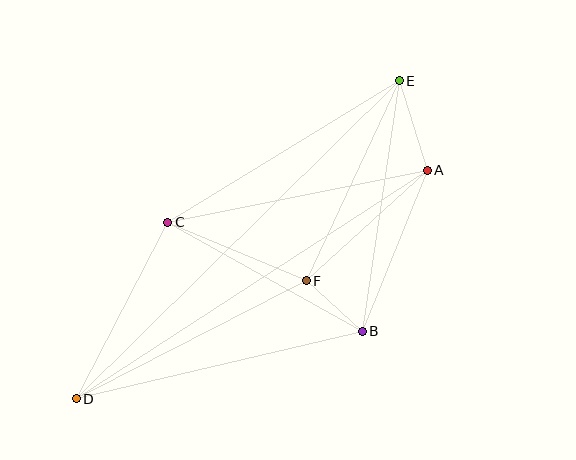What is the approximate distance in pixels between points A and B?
The distance between A and B is approximately 173 pixels.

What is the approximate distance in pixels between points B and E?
The distance between B and E is approximately 253 pixels.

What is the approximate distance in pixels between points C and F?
The distance between C and F is approximately 150 pixels.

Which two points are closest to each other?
Points B and F are closest to each other.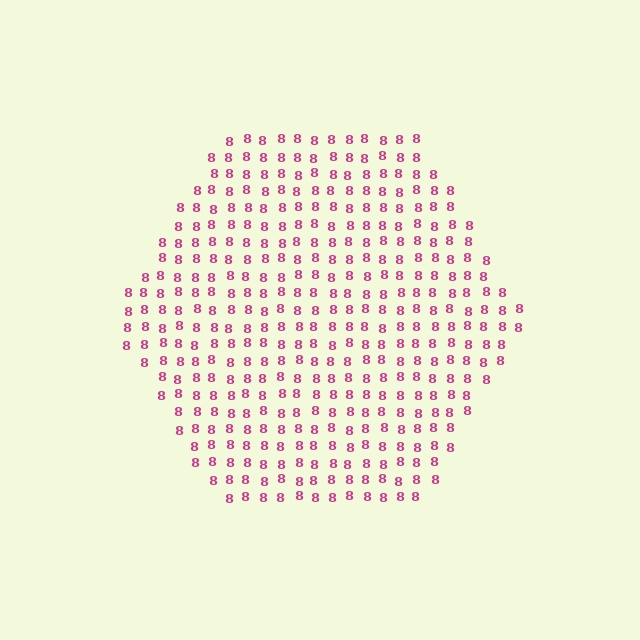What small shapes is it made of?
It is made of small digit 8's.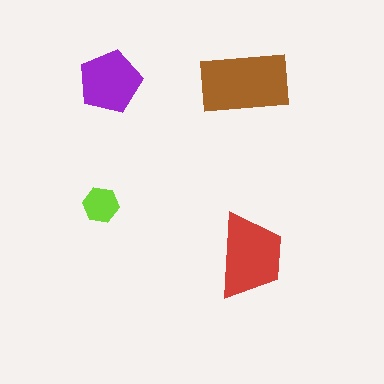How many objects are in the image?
There are 4 objects in the image.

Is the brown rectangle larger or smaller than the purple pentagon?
Larger.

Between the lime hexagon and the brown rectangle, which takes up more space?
The brown rectangle.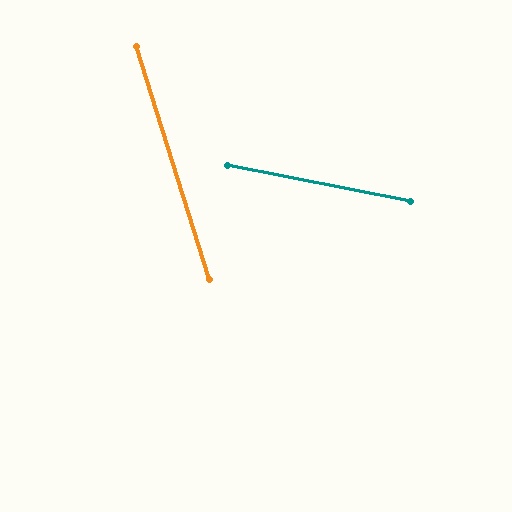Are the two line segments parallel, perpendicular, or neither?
Neither parallel nor perpendicular — they differ by about 62°.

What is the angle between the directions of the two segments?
Approximately 62 degrees.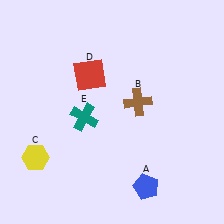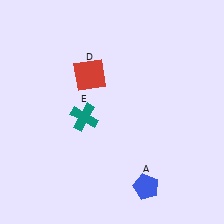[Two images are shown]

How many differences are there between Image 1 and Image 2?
There are 2 differences between the two images.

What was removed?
The brown cross (B), the yellow hexagon (C) were removed in Image 2.